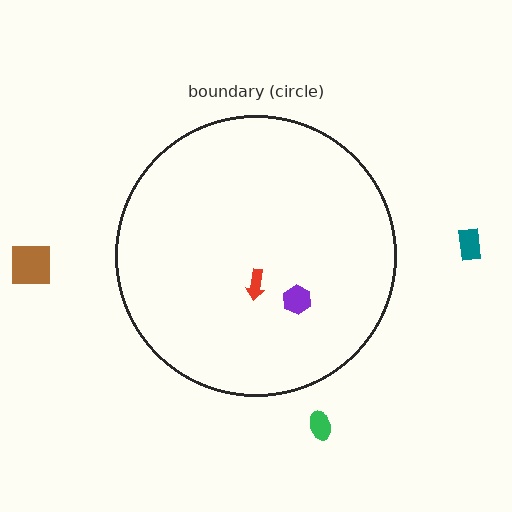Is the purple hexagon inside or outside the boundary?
Inside.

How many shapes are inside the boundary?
2 inside, 3 outside.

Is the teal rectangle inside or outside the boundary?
Outside.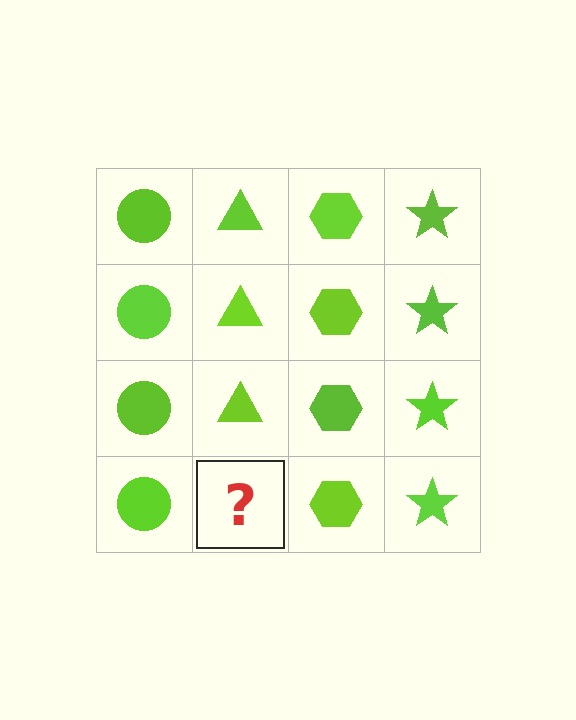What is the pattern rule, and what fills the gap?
The rule is that each column has a consistent shape. The gap should be filled with a lime triangle.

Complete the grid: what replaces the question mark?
The question mark should be replaced with a lime triangle.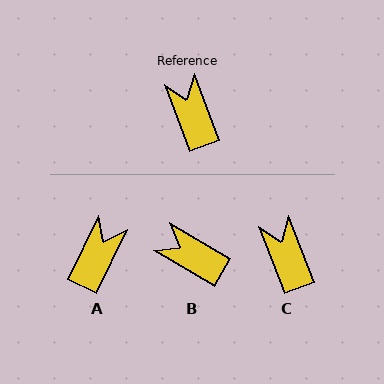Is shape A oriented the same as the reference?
No, it is off by about 46 degrees.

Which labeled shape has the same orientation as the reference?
C.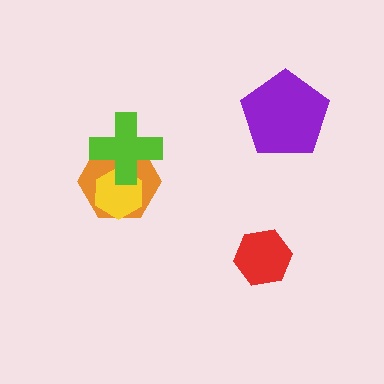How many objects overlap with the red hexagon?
0 objects overlap with the red hexagon.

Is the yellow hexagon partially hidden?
Yes, it is partially covered by another shape.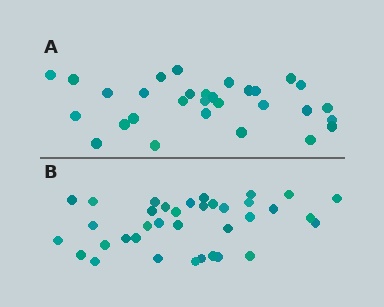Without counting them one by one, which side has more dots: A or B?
Region B (the bottom region) has more dots.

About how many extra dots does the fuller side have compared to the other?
Region B has about 6 more dots than region A.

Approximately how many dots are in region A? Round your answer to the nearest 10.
About 30 dots.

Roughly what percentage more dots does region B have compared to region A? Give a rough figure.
About 20% more.